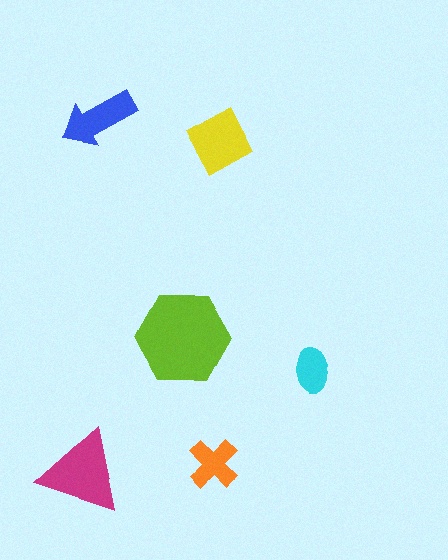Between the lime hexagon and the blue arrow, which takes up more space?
The lime hexagon.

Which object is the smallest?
The cyan ellipse.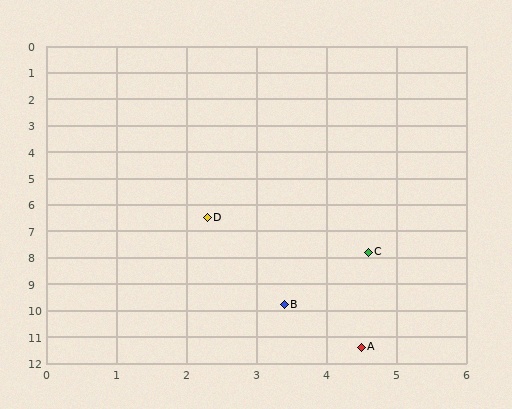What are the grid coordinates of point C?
Point C is at approximately (4.6, 7.8).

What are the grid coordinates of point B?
Point B is at approximately (3.4, 9.8).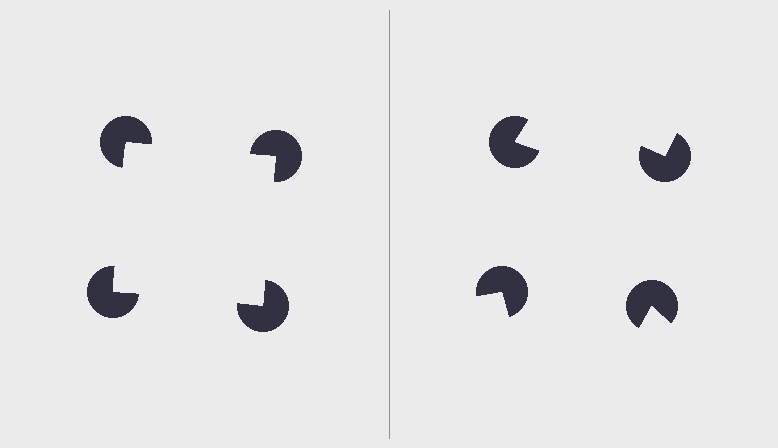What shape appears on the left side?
An illusory square.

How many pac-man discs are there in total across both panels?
8 — 4 on each side.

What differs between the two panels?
The pac-man discs are positioned identically on both sides; only the wedge orientations differ. On the left they align to a square; on the right they are misaligned.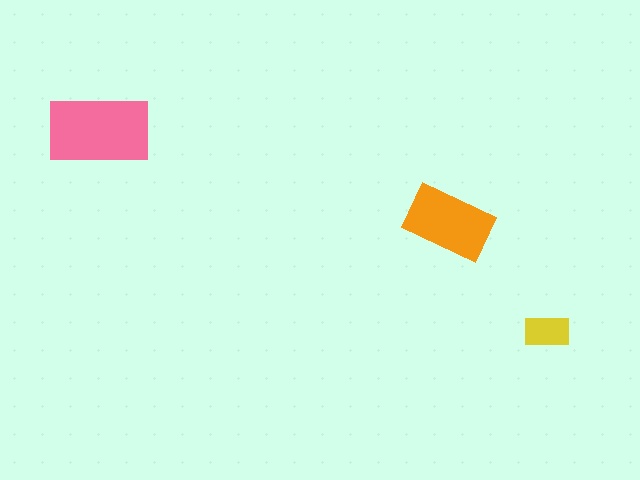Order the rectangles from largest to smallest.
the pink one, the orange one, the yellow one.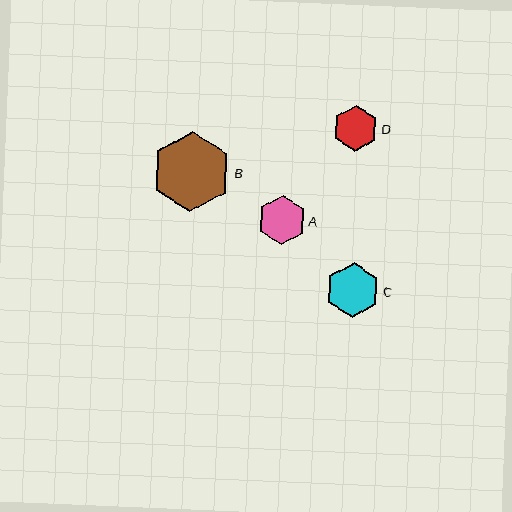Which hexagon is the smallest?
Hexagon D is the smallest with a size of approximately 46 pixels.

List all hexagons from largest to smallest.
From largest to smallest: B, C, A, D.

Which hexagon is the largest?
Hexagon B is the largest with a size of approximately 79 pixels.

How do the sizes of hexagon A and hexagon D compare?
Hexagon A and hexagon D are approximately the same size.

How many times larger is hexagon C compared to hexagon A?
Hexagon C is approximately 1.1 times the size of hexagon A.